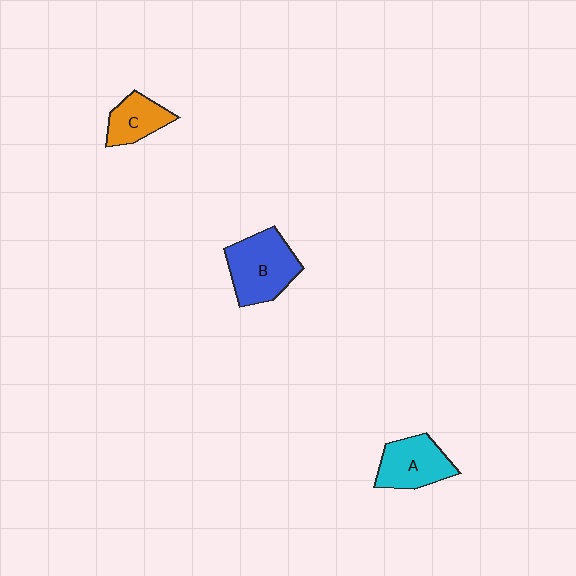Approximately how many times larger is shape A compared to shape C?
Approximately 1.3 times.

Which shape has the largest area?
Shape B (blue).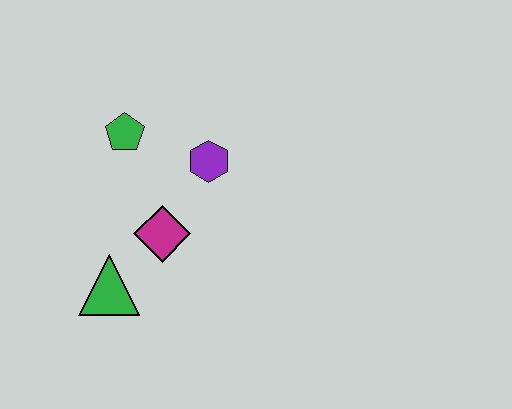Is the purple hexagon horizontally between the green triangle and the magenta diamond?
No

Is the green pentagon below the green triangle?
No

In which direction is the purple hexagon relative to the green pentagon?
The purple hexagon is to the right of the green pentagon.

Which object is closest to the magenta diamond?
The green triangle is closest to the magenta diamond.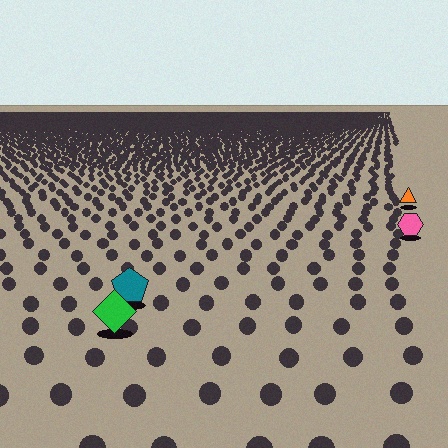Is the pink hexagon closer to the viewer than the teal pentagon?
No. The teal pentagon is closer — you can tell from the texture gradient: the ground texture is coarser near it.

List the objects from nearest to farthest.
From nearest to farthest: the green diamond, the teal pentagon, the pink hexagon, the orange triangle.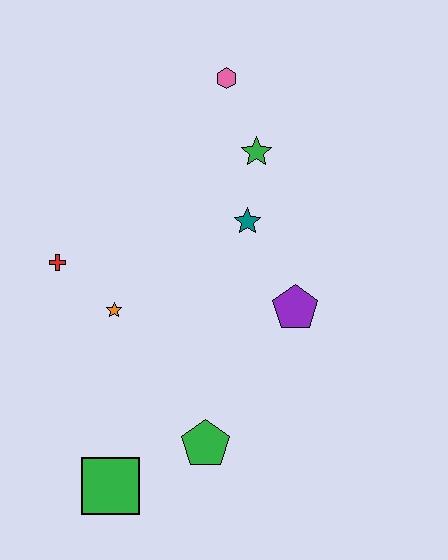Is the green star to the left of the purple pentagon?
Yes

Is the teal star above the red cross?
Yes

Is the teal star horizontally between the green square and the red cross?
No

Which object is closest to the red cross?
The orange star is closest to the red cross.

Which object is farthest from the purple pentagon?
The green square is farthest from the purple pentagon.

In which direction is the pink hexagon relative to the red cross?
The pink hexagon is above the red cross.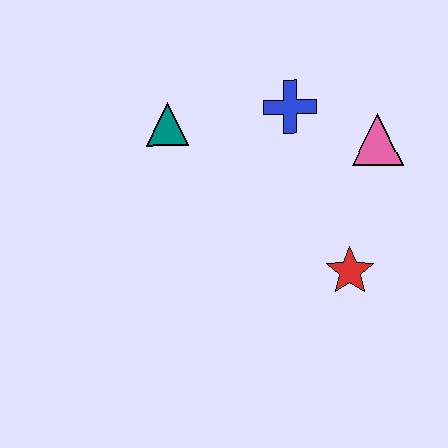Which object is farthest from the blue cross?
The red star is farthest from the blue cross.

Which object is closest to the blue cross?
The pink triangle is closest to the blue cross.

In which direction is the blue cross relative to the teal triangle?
The blue cross is to the right of the teal triangle.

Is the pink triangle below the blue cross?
Yes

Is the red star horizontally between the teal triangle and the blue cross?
No